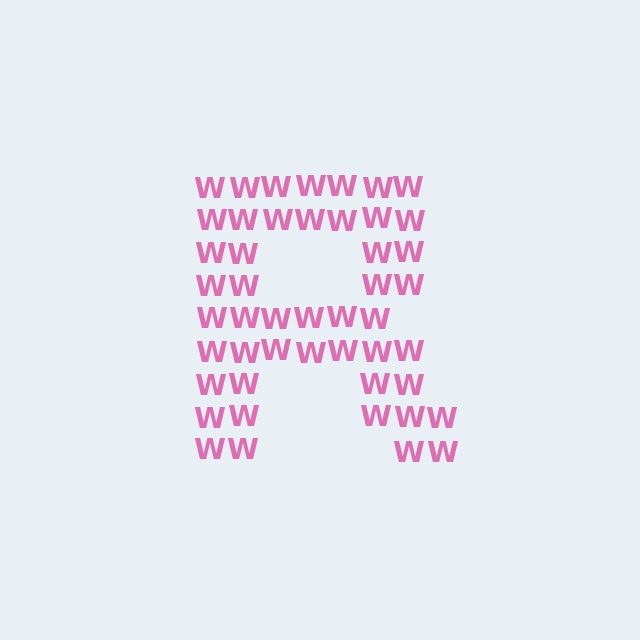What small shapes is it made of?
It is made of small letter W's.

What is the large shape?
The large shape is the letter R.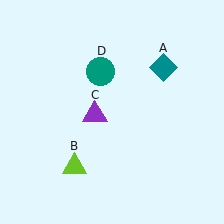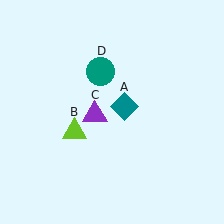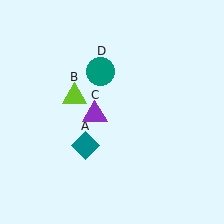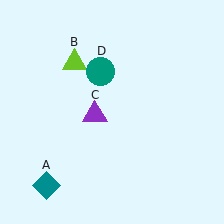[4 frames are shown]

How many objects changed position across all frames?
2 objects changed position: teal diamond (object A), lime triangle (object B).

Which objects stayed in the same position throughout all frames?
Purple triangle (object C) and teal circle (object D) remained stationary.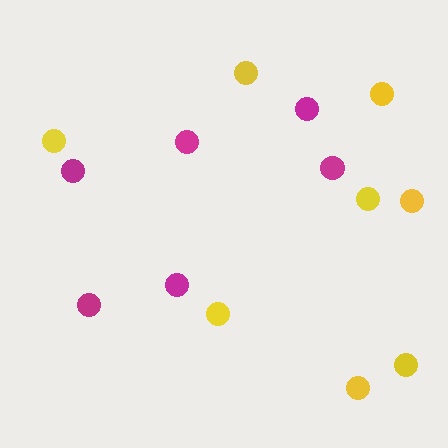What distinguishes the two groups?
There are 2 groups: one group of magenta circles (6) and one group of yellow circles (8).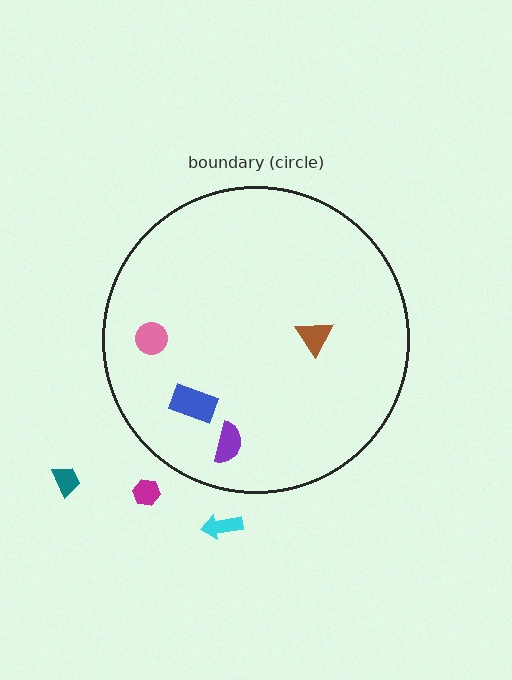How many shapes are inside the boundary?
4 inside, 3 outside.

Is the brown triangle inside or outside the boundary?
Inside.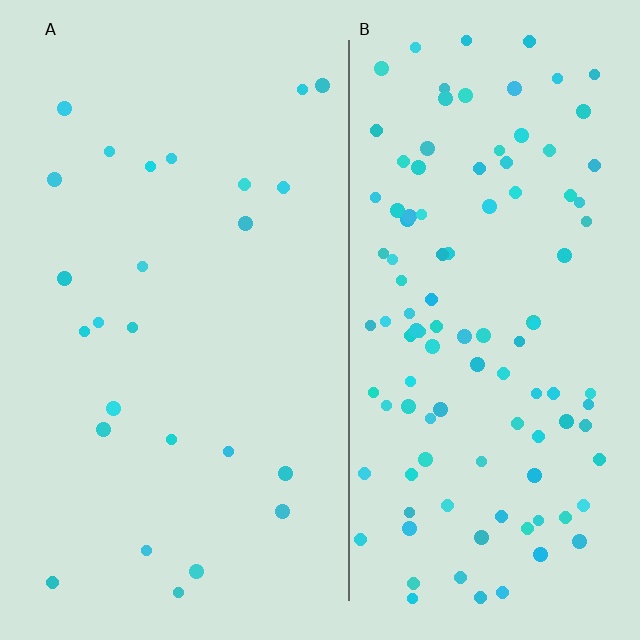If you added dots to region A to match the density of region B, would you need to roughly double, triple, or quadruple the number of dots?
Approximately quadruple.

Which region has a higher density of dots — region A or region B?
B (the right).